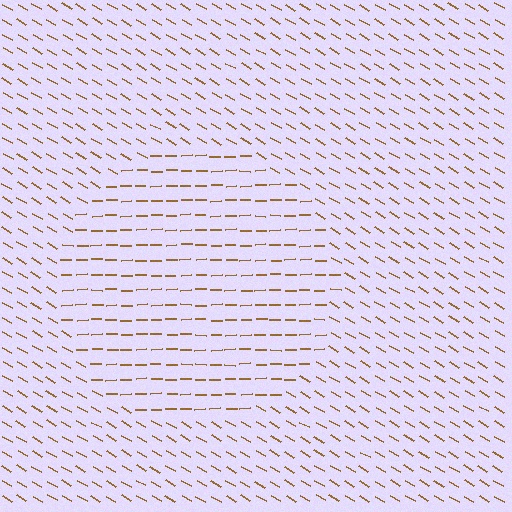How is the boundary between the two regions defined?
The boundary is defined purely by a change in line orientation (approximately 31 degrees difference). All lines are the same color and thickness.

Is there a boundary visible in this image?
Yes, there is a texture boundary formed by a change in line orientation.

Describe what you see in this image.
The image is filled with small brown line segments. A circle region in the image has lines oriented differently from the surrounding lines, creating a visible texture boundary.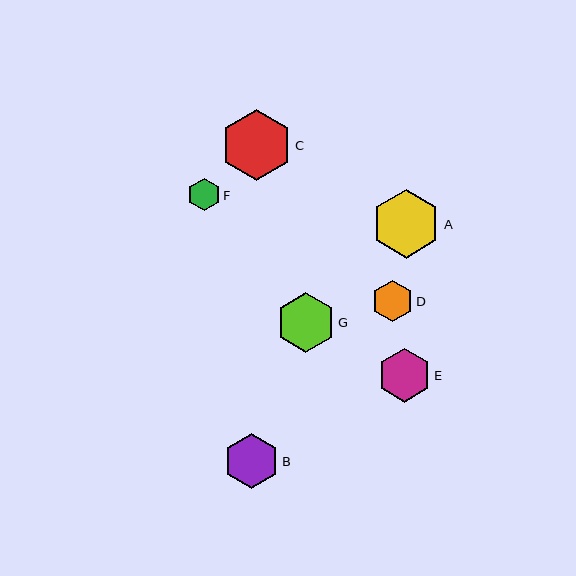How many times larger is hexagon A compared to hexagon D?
Hexagon A is approximately 1.7 times the size of hexagon D.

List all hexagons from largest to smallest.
From largest to smallest: C, A, G, B, E, D, F.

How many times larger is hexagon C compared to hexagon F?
Hexagon C is approximately 2.2 times the size of hexagon F.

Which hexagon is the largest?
Hexagon C is the largest with a size of approximately 71 pixels.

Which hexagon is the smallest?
Hexagon F is the smallest with a size of approximately 33 pixels.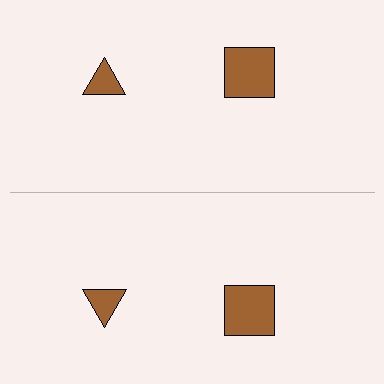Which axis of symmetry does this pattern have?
The pattern has a horizontal axis of symmetry running through the center of the image.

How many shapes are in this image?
There are 4 shapes in this image.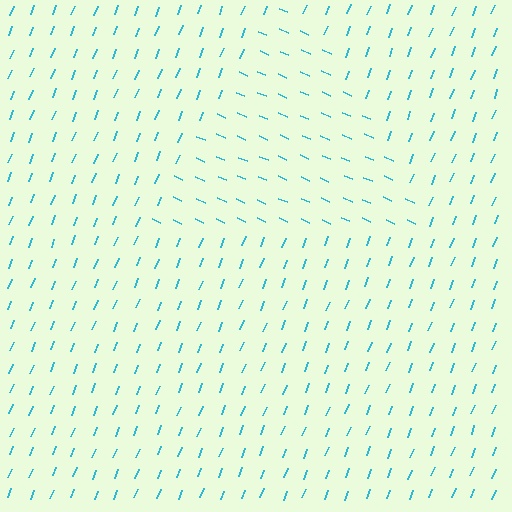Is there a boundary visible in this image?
Yes, there is a texture boundary formed by a change in line orientation.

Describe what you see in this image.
The image is filled with small cyan line segments. A triangle region in the image has lines oriented differently from the surrounding lines, creating a visible texture boundary.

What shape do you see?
I see a triangle.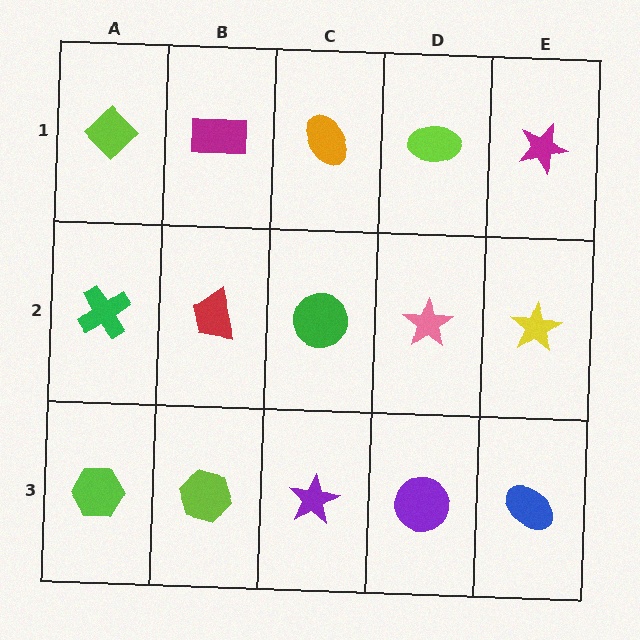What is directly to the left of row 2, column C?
A red trapezoid.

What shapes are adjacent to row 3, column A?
A green cross (row 2, column A), a lime hexagon (row 3, column B).